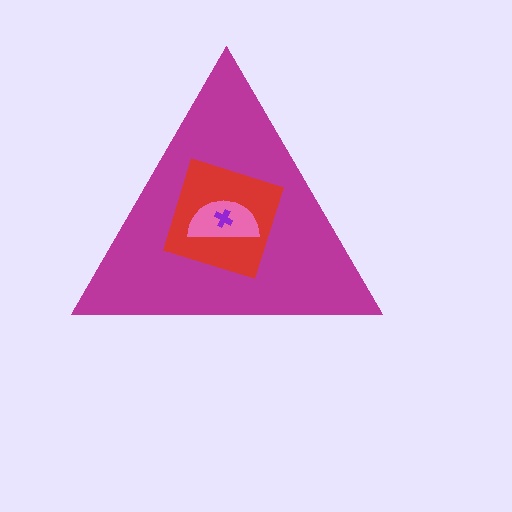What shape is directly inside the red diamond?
The pink semicircle.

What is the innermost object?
The purple cross.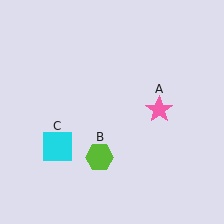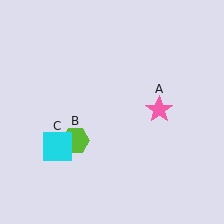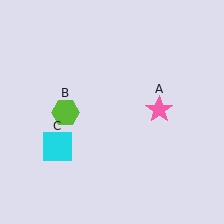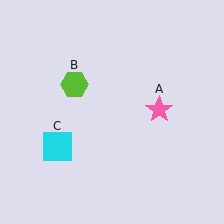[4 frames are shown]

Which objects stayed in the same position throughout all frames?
Pink star (object A) and cyan square (object C) remained stationary.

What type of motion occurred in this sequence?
The lime hexagon (object B) rotated clockwise around the center of the scene.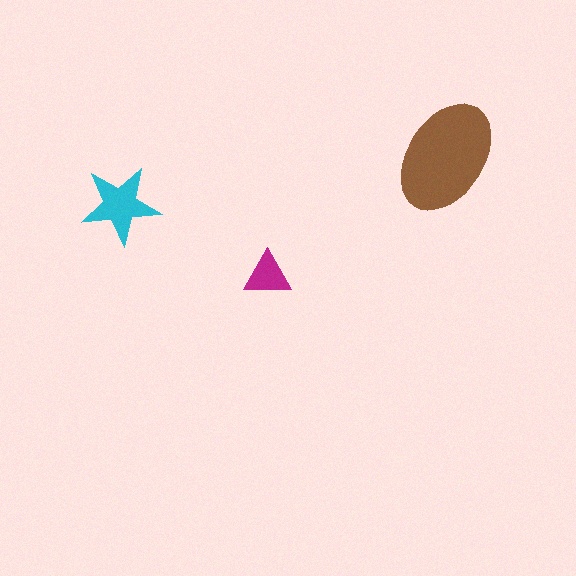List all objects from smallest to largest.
The magenta triangle, the cyan star, the brown ellipse.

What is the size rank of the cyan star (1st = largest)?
2nd.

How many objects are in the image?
There are 3 objects in the image.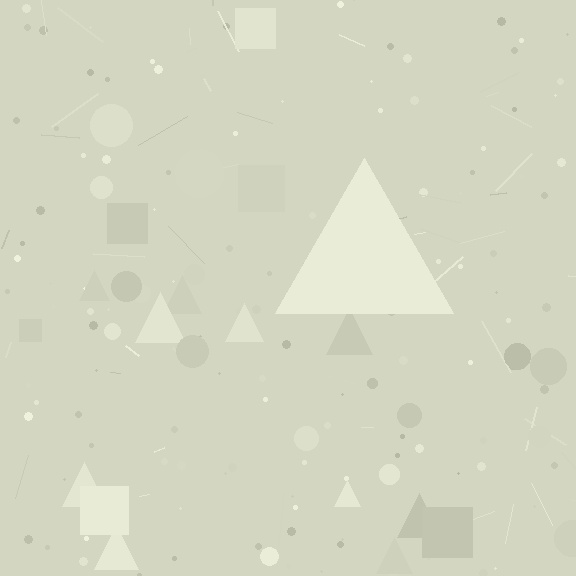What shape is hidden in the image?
A triangle is hidden in the image.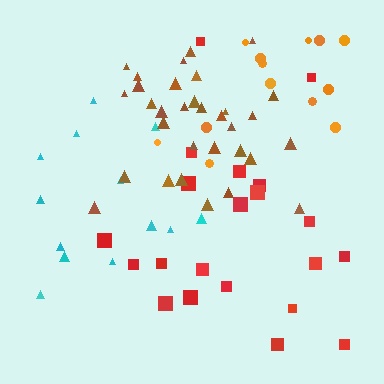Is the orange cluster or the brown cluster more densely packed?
Brown.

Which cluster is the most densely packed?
Brown.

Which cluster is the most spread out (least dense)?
Orange.